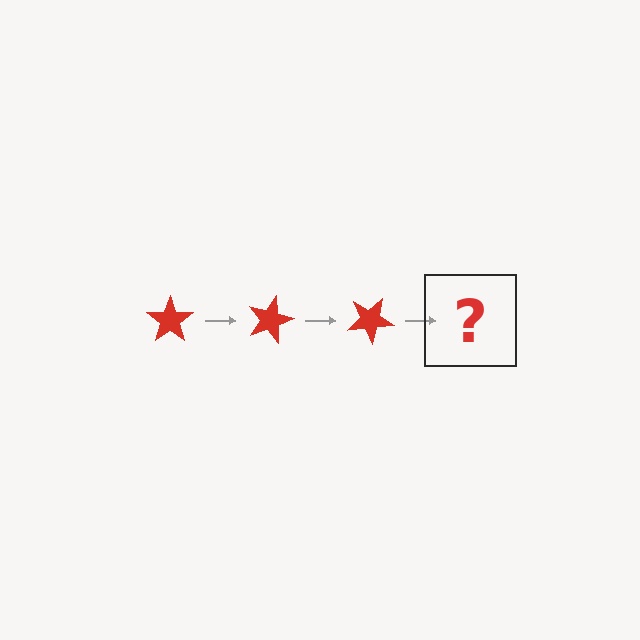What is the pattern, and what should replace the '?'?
The pattern is that the star rotates 15 degrees each step. The '?' should be a red star rotated 45 degrees.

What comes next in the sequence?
The next element should be a red star rotated 45 degrees.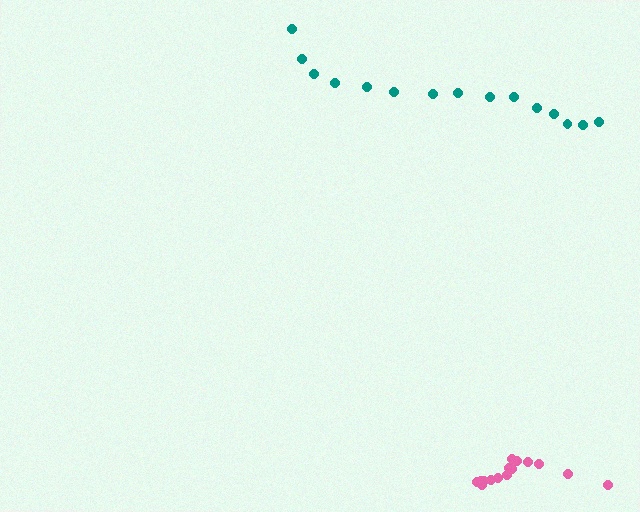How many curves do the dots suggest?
There are 2 distinct paths.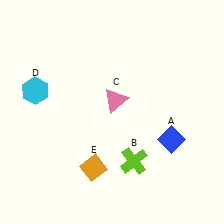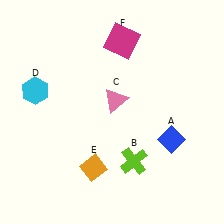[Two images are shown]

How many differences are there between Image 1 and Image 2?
There is 1 difference between the two images.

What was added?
A magenta square (F) was added in Image 2.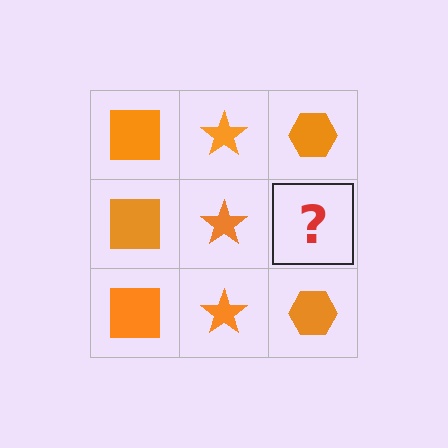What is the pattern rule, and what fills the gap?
The rule is that each column has a consistent shape. The gap should be filled with an orange hexagon.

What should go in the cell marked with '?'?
The missing cell should contain an orange hexagon.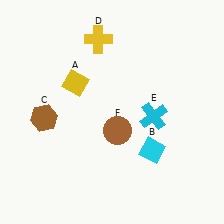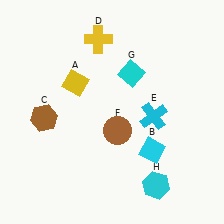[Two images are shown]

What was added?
A cyan diamond (G), a cyan hexagon (H) were added in Image 2.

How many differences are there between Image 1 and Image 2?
There are 2 differences between the two images.